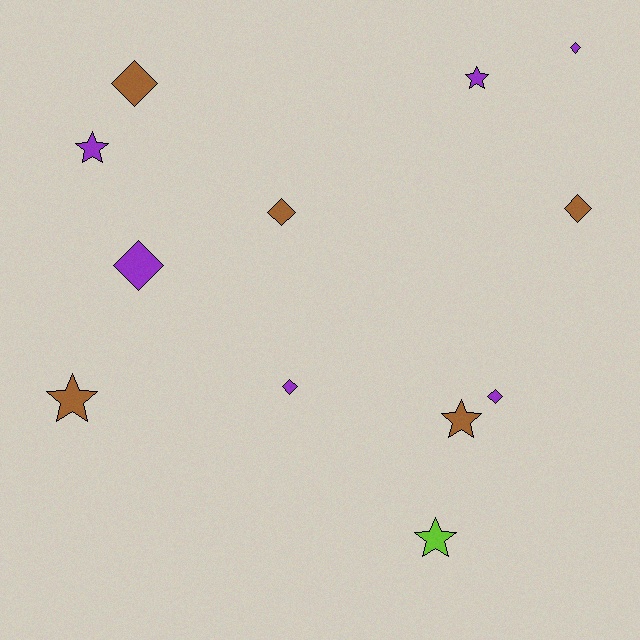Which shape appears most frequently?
Diamond, with 7 objects.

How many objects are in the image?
There are 12 objects.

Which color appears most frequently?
Purple, with 6 objects.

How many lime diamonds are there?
There are no lime diamonds.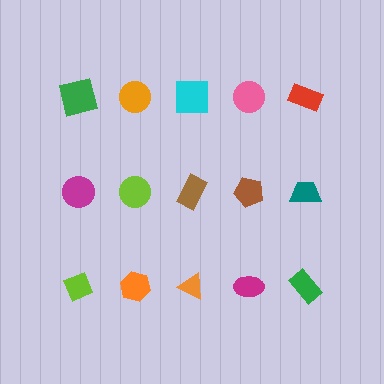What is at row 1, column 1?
A green square.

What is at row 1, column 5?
A red rectangle.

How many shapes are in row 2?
5 shapes.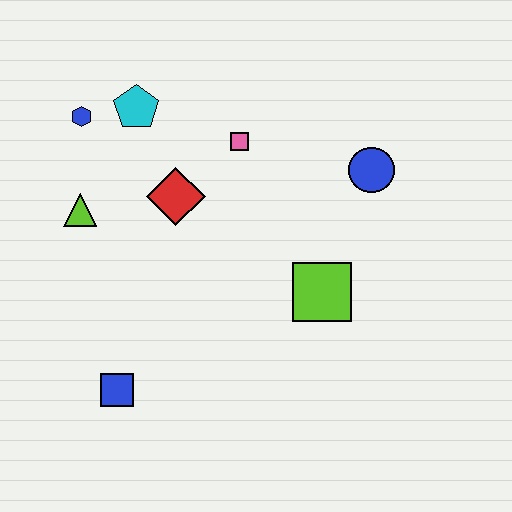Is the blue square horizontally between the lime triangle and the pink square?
Yes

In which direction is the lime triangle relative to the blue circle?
The lime triangle is to the left of the blue circle.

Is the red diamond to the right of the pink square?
No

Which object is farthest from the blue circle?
The blue square is farthest from the blue circle.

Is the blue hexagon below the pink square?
No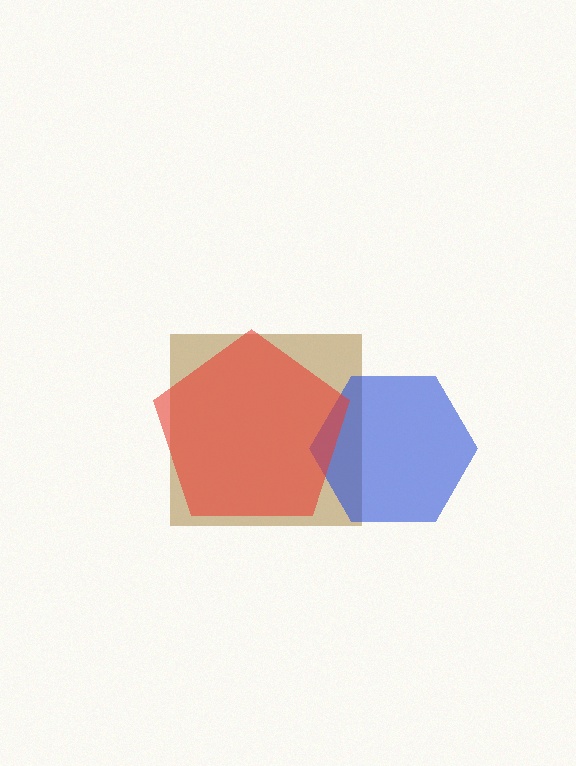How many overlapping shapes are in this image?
There are 3 overlapping shapes in the image.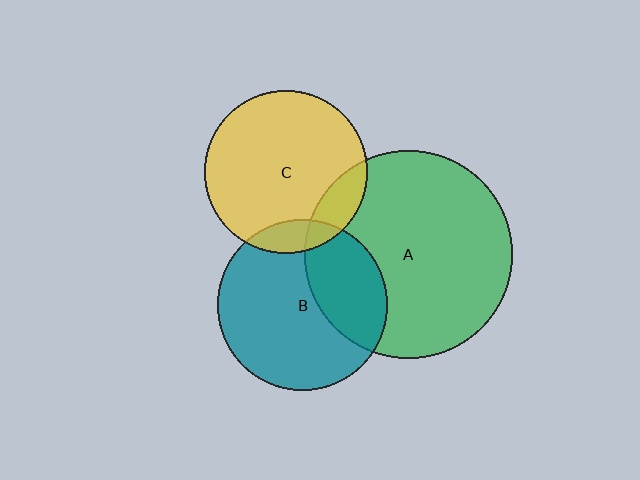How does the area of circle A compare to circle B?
Approximately 1.5 times.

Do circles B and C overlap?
Yes.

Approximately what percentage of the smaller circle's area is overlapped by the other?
Approximately 10%.